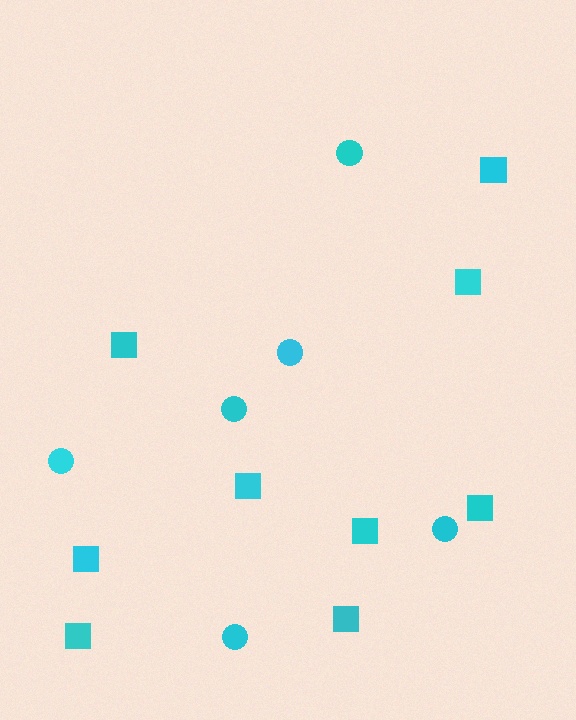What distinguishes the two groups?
There are 2 groups: one group of circles (6) and one group of squares (9).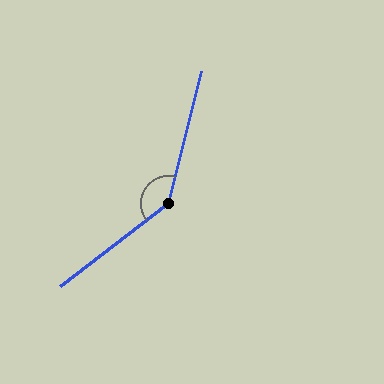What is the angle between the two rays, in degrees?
Approximately 142 degrees.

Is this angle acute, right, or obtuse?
It is obtuse.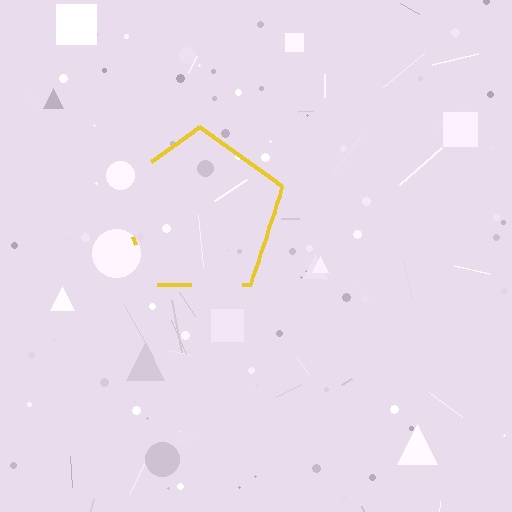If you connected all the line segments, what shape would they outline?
They would outline a pentagon.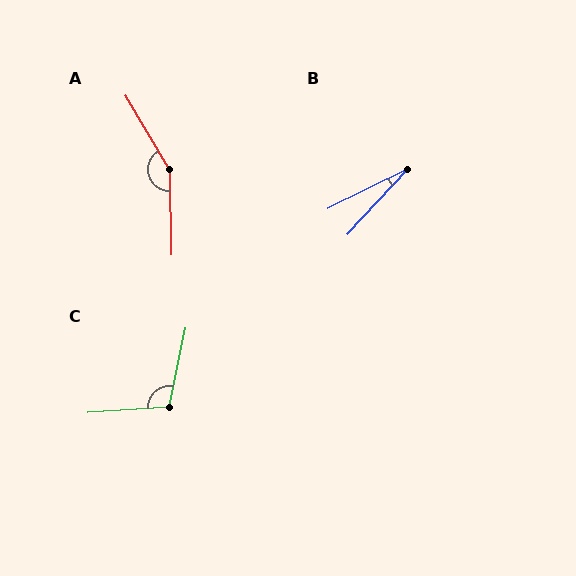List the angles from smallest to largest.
B (21°), C (106°), A (150°).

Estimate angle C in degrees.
Approximately 106 degrees.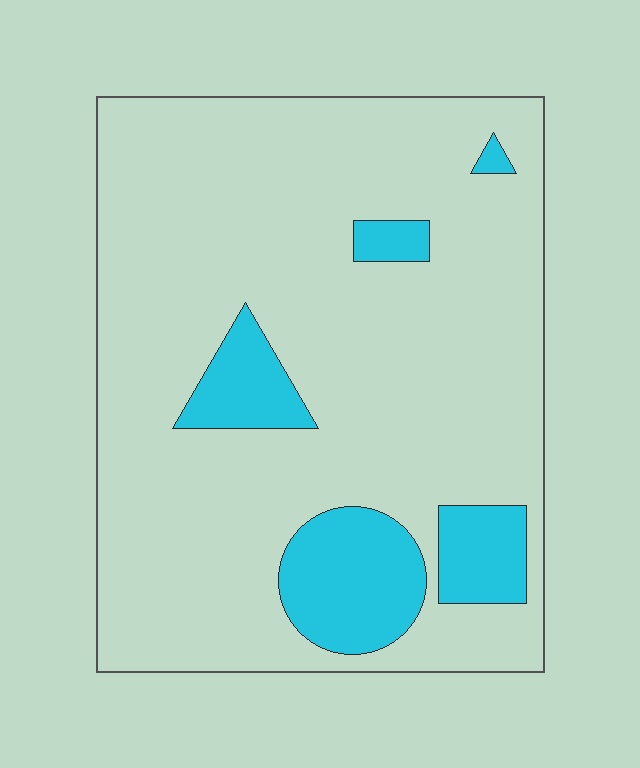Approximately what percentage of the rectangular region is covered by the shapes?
Approximately 15%.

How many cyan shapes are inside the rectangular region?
5.